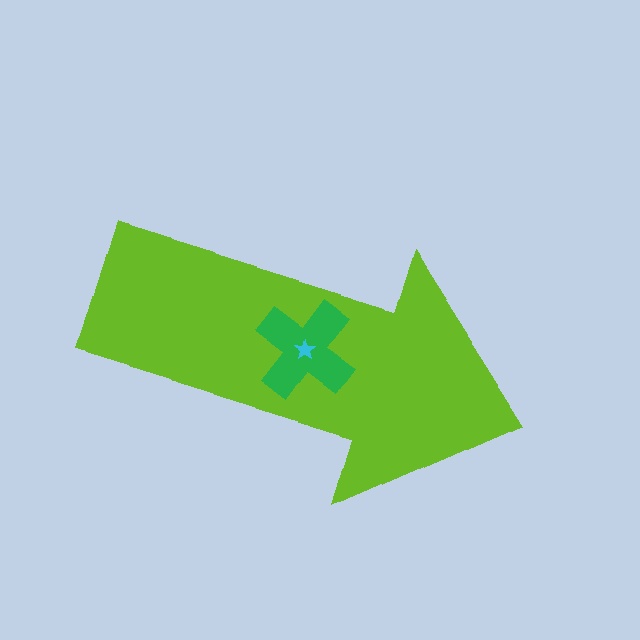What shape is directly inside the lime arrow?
The green cross.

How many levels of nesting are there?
3.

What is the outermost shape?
The lime arrow.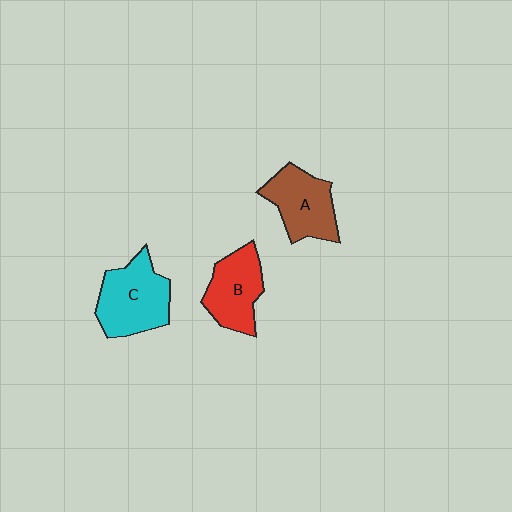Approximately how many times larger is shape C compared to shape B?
Approximately 1.2 times.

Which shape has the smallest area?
Shape B (red).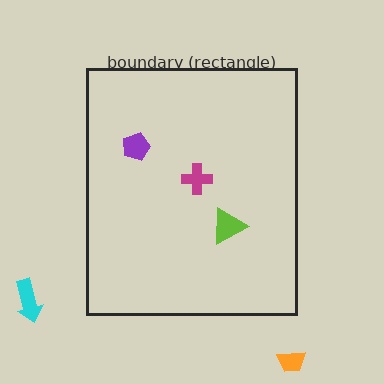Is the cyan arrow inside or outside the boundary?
Outside.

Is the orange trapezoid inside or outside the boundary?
Outside.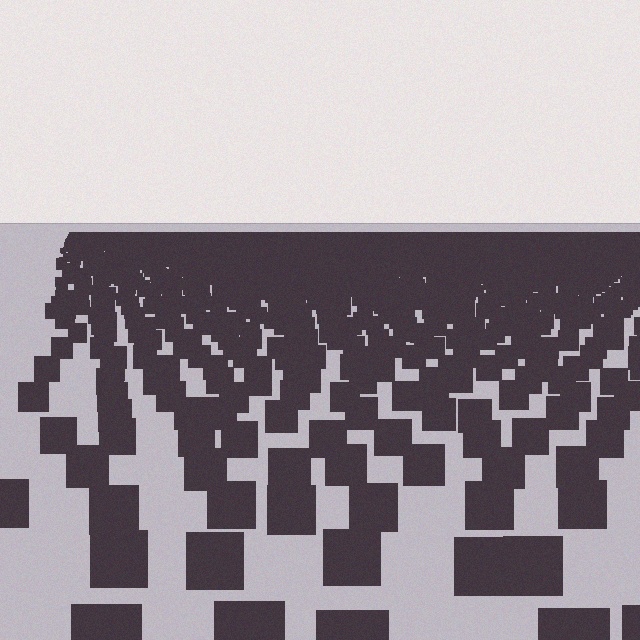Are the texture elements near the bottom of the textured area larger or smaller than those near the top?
Larger. Near the bottom, elements are closer to the viewer and appear at a bigger on-screen size.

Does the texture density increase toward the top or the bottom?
Density increases toward the top.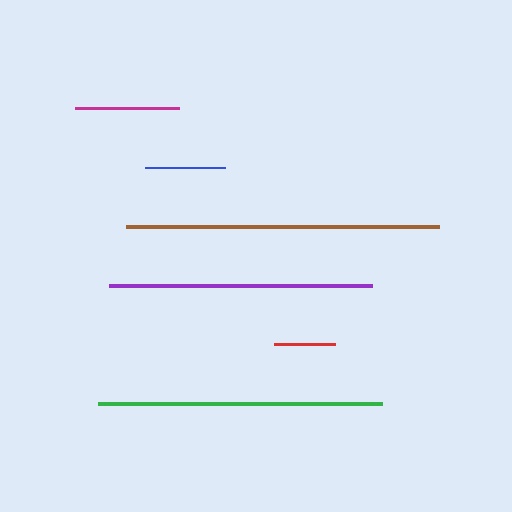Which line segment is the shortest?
The red line is the shortest at approximately 62 pixels.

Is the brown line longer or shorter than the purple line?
The brown line is longer than the purple line.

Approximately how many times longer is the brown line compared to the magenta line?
The brown line is approximately 3.0 times the length of the magenta line.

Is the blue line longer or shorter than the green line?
The green line is longer than the blue line.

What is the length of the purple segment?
The purple segment is approximately 263 pixels long.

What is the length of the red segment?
The red segment is approximately 62 pixels long.